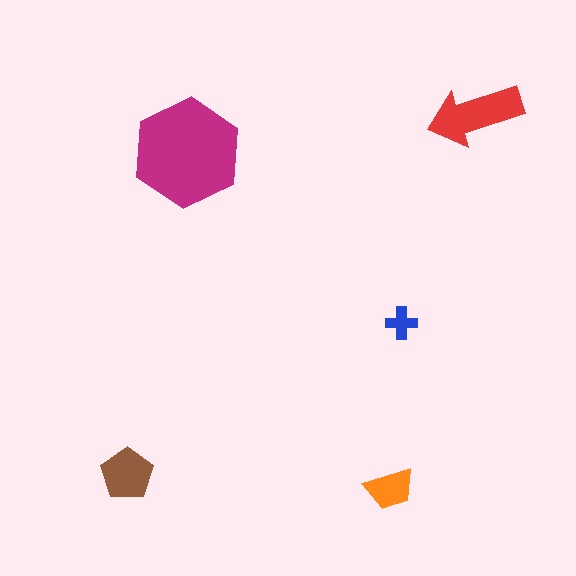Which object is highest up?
The red arrow is topmost.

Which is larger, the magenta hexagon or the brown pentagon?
The magenta hexagon.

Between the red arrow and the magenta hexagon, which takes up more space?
The magenta hexagon.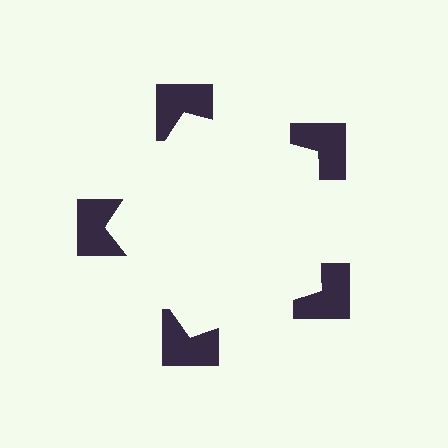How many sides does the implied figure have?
5 sides.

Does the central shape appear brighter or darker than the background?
It typically appears slightly brighter than the background, even though no actual brightness change is drawn.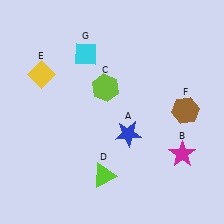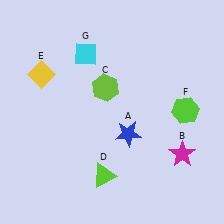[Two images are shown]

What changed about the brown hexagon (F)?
In Image 1, F is brown. In Image 2, it changed to lime.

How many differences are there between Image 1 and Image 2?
There is 1 difference between the two images.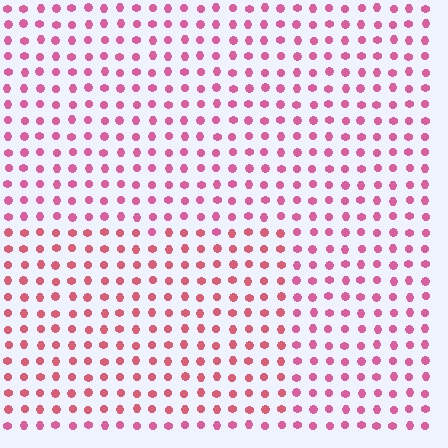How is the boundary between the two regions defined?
The boundary is defined purely by a slight shift in hue (about 20 degrees). Spacing, size, and orientation are identical on both sides.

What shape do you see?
I see a rectangle.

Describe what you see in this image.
The image is filled with small pink elements in a uniform arrangement. A rectangle-shaped region is visible where the elements are tinted to a slightly different hue, forming a subtle color boundary.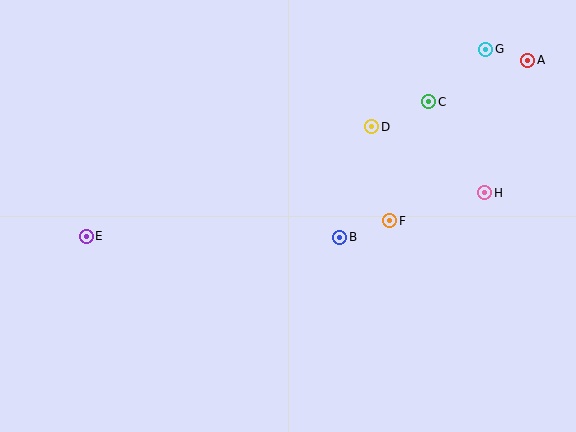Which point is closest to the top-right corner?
Point A is closest to the top-right corner.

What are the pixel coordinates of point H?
Point H is at (485, 193).